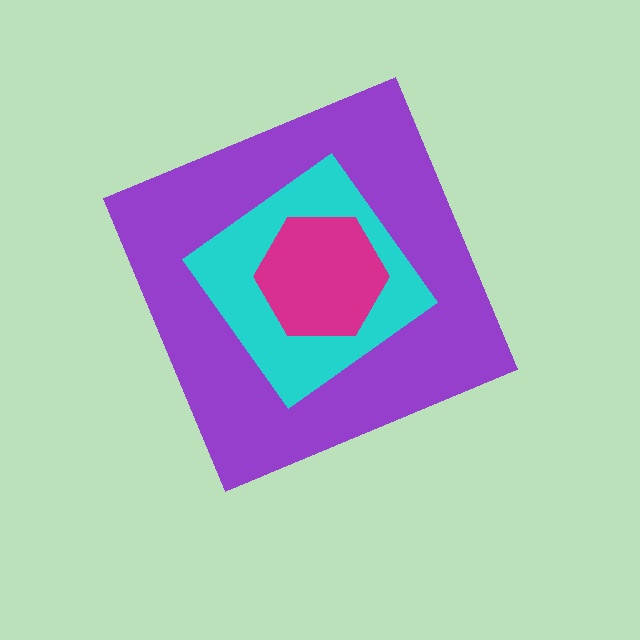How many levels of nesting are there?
3.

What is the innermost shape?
The magenta hexagon.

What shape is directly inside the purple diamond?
The cyan diamond.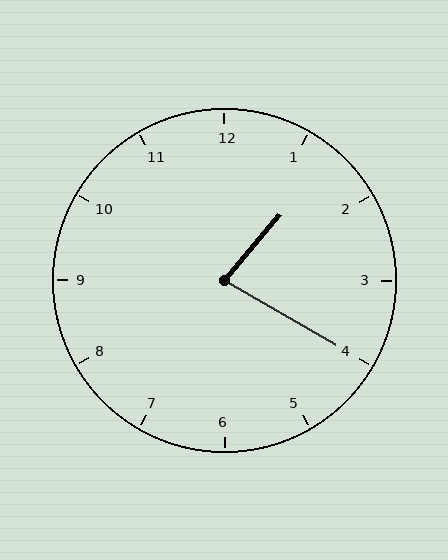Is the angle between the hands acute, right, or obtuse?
It is acute.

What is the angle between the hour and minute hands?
Approximately 80 degrees.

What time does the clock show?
1:20.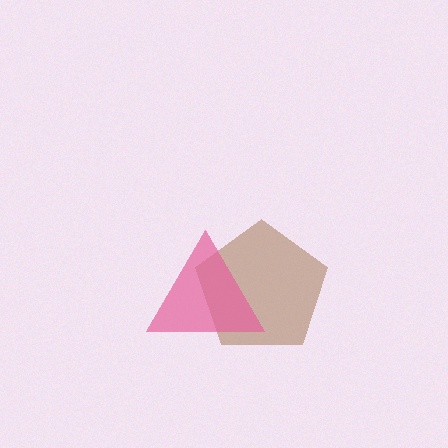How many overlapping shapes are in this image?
There are 2 overlapping shapes in the image.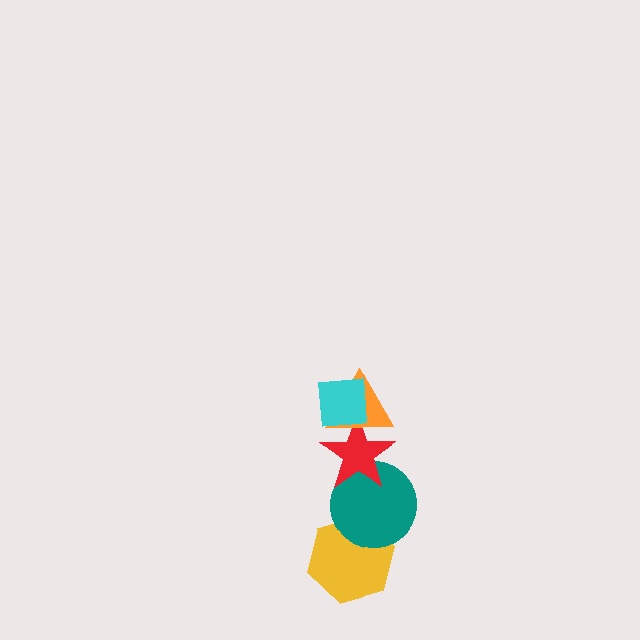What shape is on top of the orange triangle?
The cyan square is on top of the orange triangle.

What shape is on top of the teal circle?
The red star is on top of the teal circle.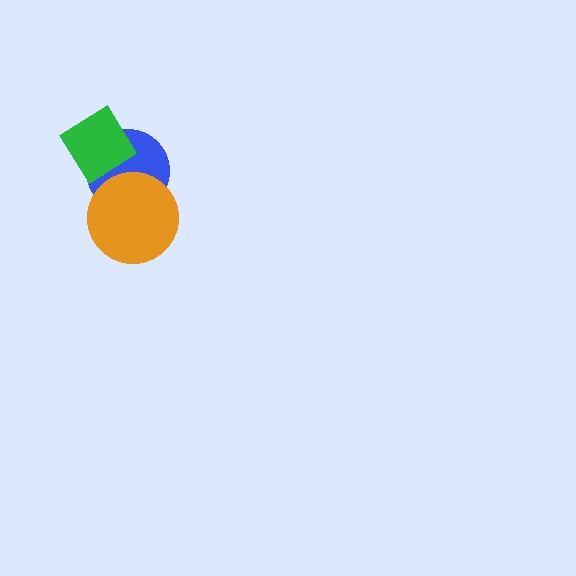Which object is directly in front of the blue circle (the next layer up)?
The green diamond is directly in front of the blue circle.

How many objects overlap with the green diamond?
1 object overlaps with the green diamond.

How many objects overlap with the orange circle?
1 object overlaps with the orange circle.